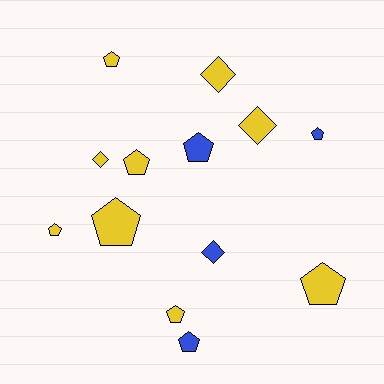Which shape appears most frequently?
Pentagon, with 9 objects.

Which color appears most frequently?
Yellow, with 9 objects.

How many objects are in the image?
There are 13 objects.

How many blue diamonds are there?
There is 1 blue diamond.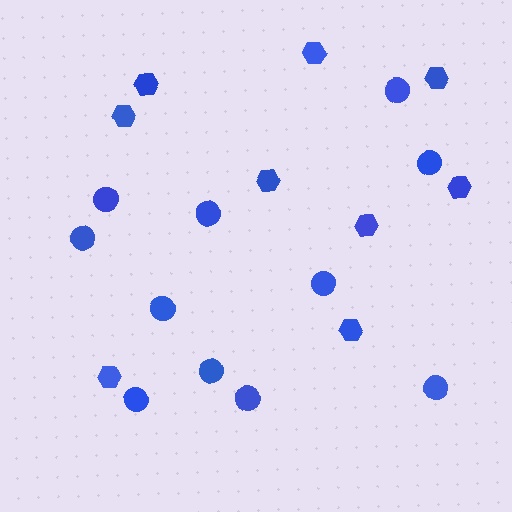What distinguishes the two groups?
There are 2 groups: one group of circles (11) and one group of hexagons (9).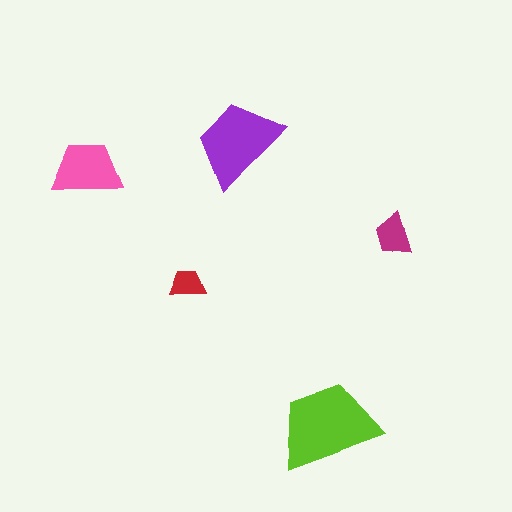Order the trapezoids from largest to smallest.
the lime one, the purple one, the pink one, the magenta one, the red one.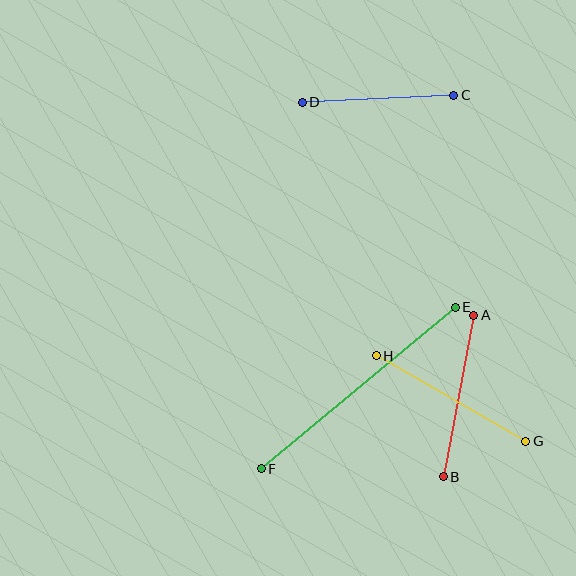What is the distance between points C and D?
The distance is approximately 152 pixels.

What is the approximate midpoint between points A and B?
The midpoint is at approximately (459, 396) pixels.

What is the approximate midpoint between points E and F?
The midpoint is at approximately (358, 388) pixels.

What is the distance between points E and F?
The distance is approximately 252 pixels.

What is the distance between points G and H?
The distance is approximately 172 pixels.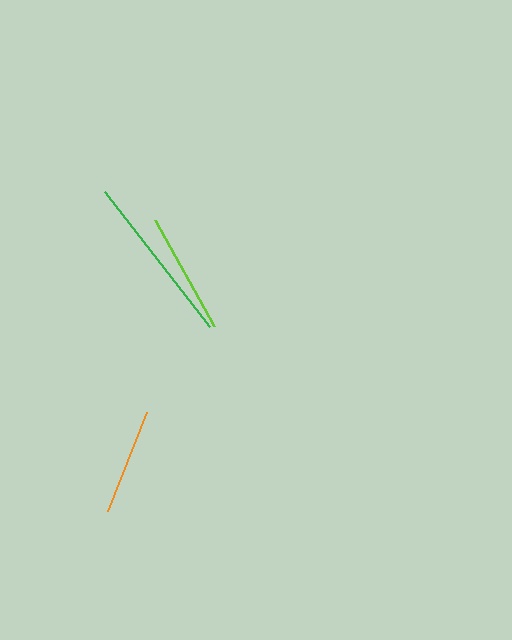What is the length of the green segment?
The green segment is approximately 171 pixels long.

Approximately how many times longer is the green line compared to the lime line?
The green line is approximately 1.4 times the length of the lime line.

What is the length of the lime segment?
The lime segment is approximately 122 pixels long.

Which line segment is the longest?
The green line is the longest at approximately 171 pixels.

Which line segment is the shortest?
The orange line is the shortest at approximately 106 pixels.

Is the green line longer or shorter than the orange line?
The green line is longer than the orange line.